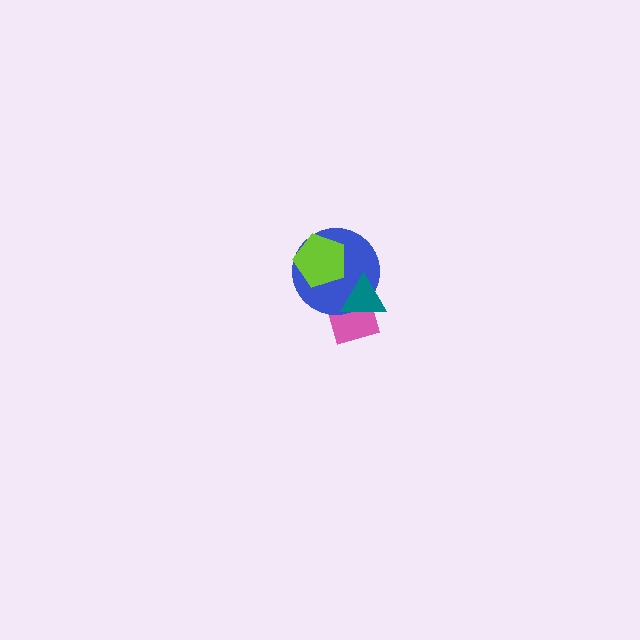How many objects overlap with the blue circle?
3 objects overlap with the blue circle.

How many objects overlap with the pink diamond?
2 objects overlap with the pink diamond.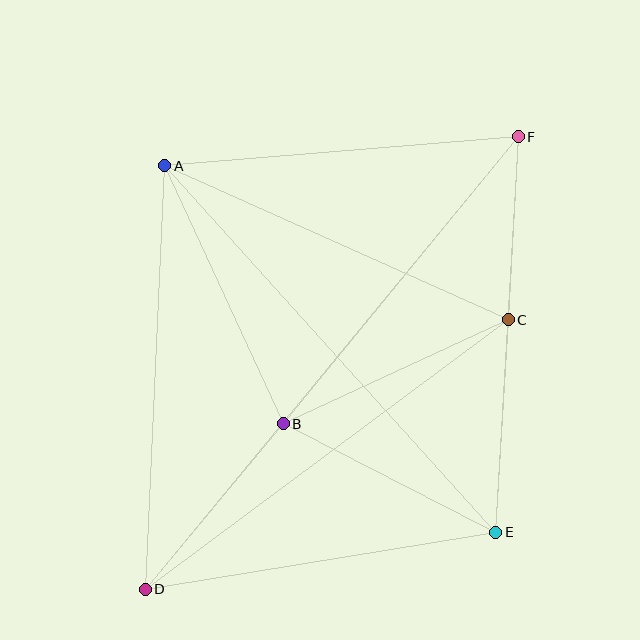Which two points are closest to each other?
Points C and F are closest to each other.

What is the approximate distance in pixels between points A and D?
The distance between A and D is approximately 424 pixels.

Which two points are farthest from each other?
Points D and F are farthest from each other.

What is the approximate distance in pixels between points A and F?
The distance between A and F is approximately 354 pixels.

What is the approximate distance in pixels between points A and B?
The distance between A and B is approximately 284 pixels.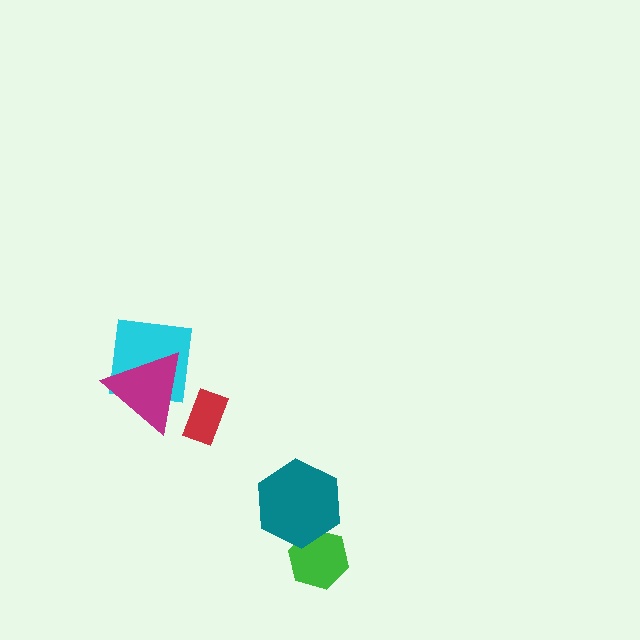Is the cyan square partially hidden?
Yes, it is partially covered by another shape.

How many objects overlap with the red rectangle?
1 object overlaps with the red rectangle.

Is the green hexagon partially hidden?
Yes, it is partially covered by another shape.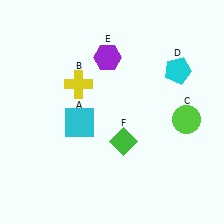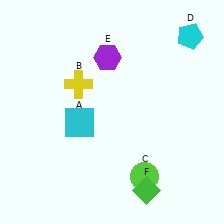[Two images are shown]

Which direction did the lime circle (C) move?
The lime circle (C) moved down.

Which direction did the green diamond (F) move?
The green diamond (F) moved down.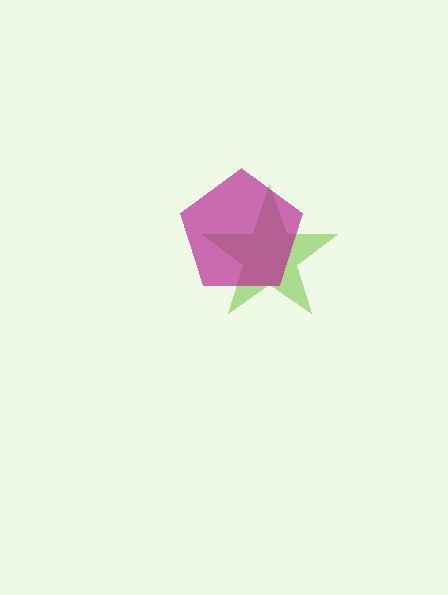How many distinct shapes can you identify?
There are 2 distinct shapes: a lime star, a magenta pentagon.